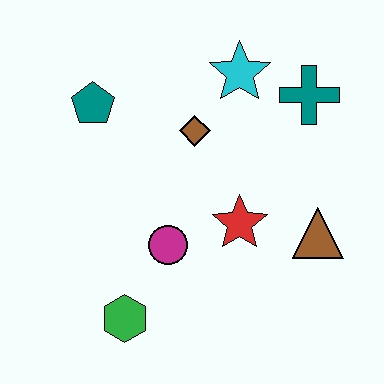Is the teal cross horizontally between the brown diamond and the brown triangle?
Yes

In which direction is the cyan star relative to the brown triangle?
The cyan star is above the brown triangle.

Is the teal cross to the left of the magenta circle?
No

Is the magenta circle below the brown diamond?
Yes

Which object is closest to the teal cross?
The cyan star is closest to the teal cross.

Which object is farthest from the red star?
The teal pentagon is farthest from the red star.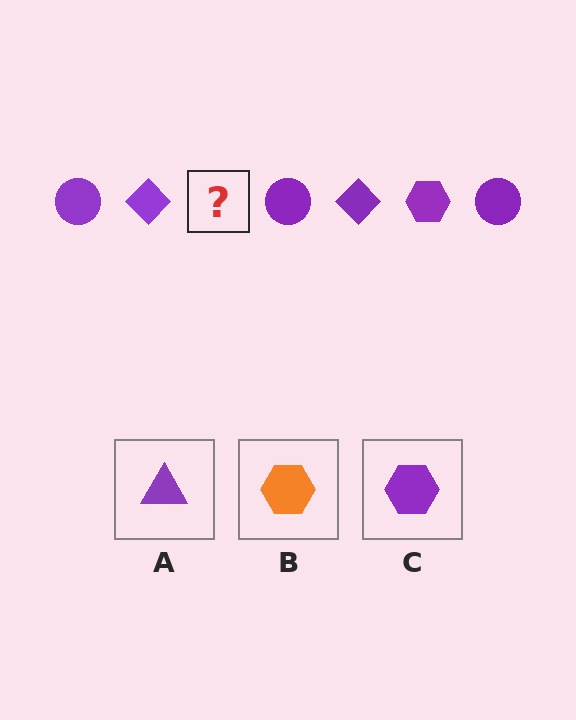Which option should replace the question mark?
Option C.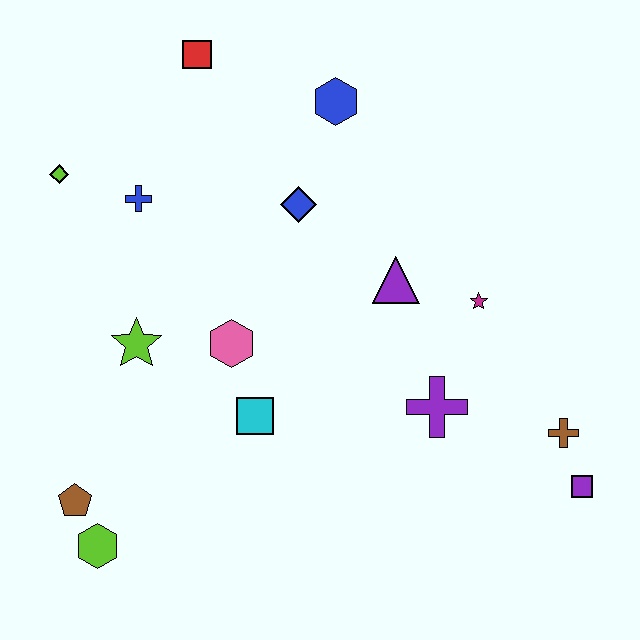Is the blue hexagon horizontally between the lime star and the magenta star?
Yes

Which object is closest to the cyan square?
The pink hexagon is closest to the cyan square.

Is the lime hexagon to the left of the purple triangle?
Yes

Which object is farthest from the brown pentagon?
The purple square is farthest from the brown pentagon.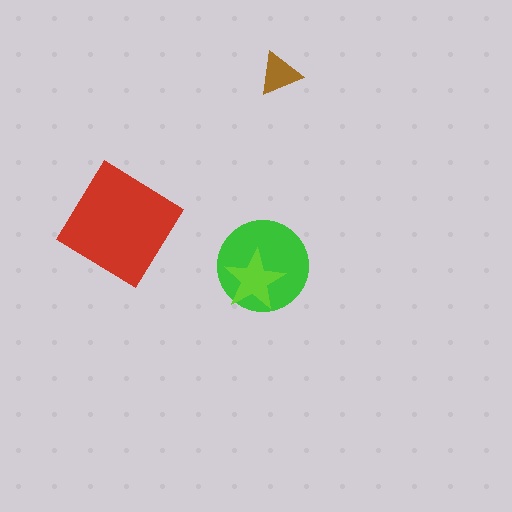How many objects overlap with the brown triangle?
0 objects overlap with the brown triangle.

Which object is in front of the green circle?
The lime star is in front of the green circle.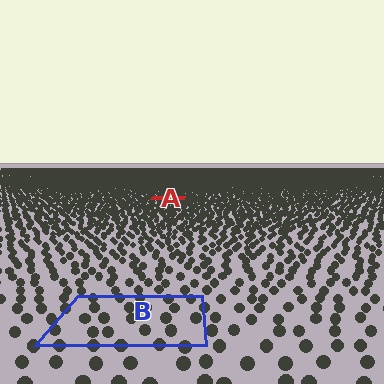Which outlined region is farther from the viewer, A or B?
Region A is farther from the viewer — the texture elements inside it appear smaller and more densely packed.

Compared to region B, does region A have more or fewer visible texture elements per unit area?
Region A has more texture elements per unit area — they are packed more densely because it is farther away.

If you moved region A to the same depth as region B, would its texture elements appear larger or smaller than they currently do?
They would appear larger. At a closer depth, the same texture elements are projected at a bigger on-screen size.